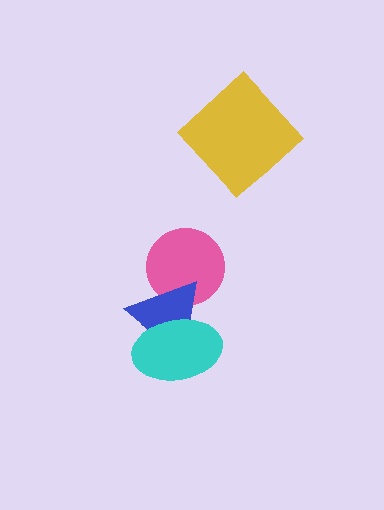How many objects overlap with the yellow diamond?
0 objects overlap with the yellow diamond.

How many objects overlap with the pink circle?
1 object overlaps with the pink circle.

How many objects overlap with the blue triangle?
2 objects overlap with the blue triangle.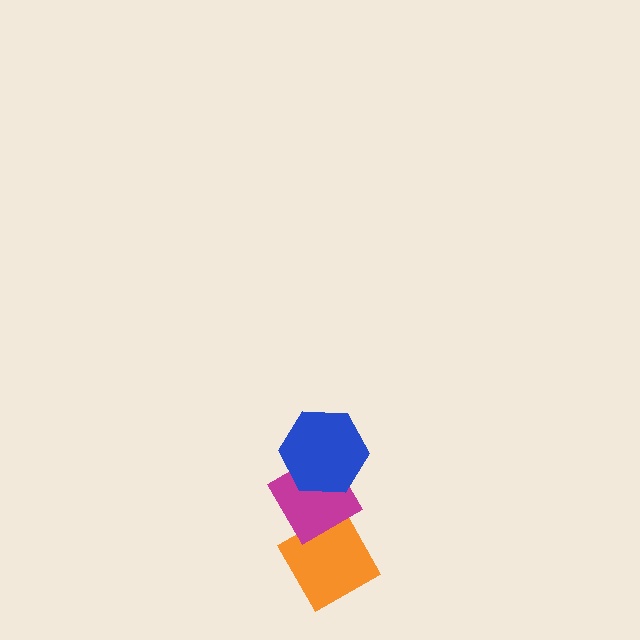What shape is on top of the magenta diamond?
The blue hexagon is on top of the magenta diamond.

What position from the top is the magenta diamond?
The magenta diamond is 2nd from the top.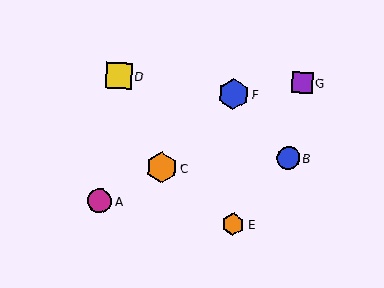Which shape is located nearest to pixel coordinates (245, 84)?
The blue hexagon (labeled F) at (234, 94) is nearest to that location.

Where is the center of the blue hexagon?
The center of the blue hexagon is at (234, 94).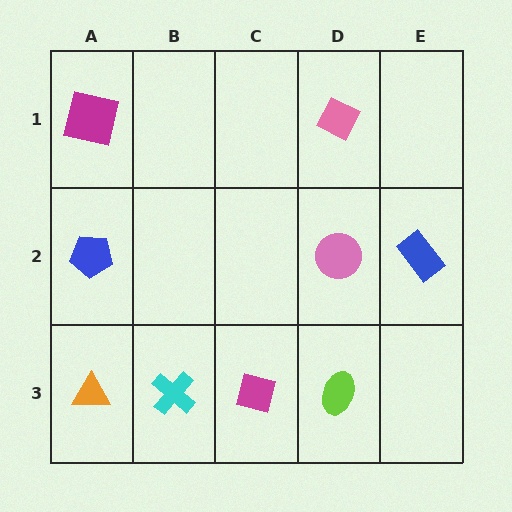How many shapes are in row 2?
3 shapes.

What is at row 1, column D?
A pink diamond.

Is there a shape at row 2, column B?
No, that cell is empty.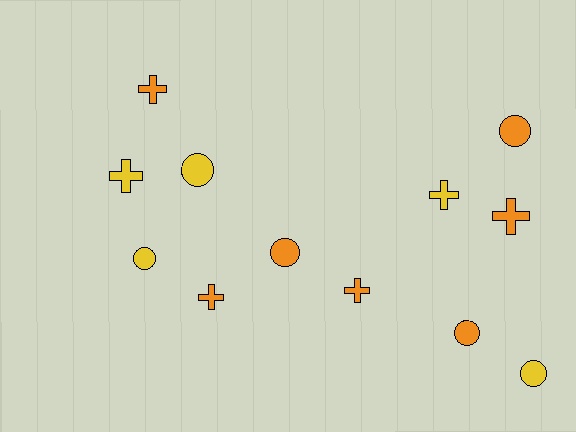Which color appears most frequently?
Orange, with 7 objects.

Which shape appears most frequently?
Circle, with 6 objects.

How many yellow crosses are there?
There are 2 yellow crosses.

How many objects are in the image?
There are 12 objects.